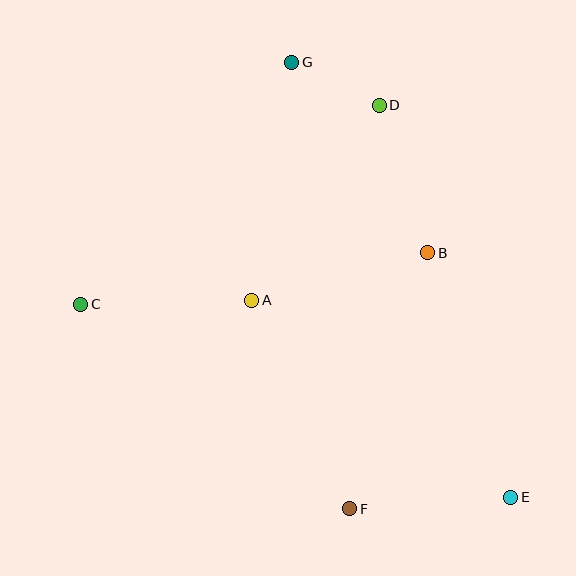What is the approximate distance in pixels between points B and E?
The distance between B and E is approximately 258 pixels.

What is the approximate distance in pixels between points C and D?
The distance between C and D is approximately 359 pixels.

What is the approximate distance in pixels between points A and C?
The distance between A and C is approximately 171 pixels.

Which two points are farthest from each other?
Points E and G are farthest from each other.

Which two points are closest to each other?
Points D and G are closest to each other.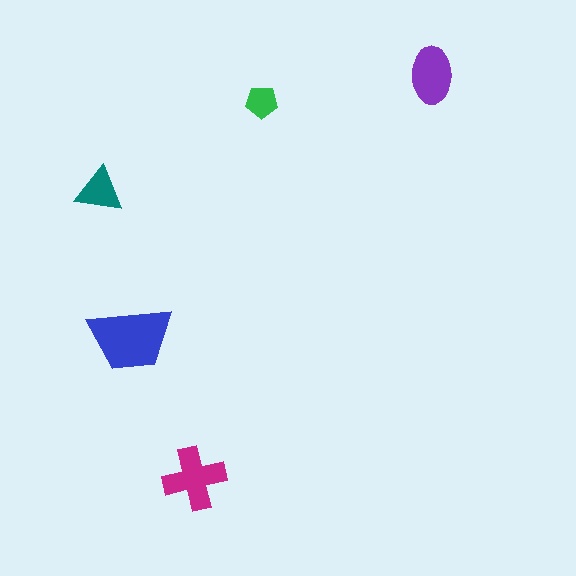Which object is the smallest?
The green pentagon.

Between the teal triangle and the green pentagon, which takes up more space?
The teal triangle.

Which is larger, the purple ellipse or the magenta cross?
The magenta cross.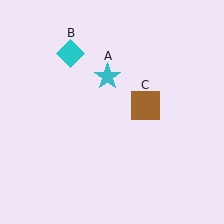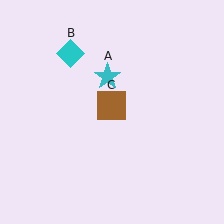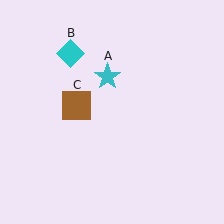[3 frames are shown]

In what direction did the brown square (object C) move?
The brown square (object C) moved left.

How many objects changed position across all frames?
1 object changed position: brown square (object C).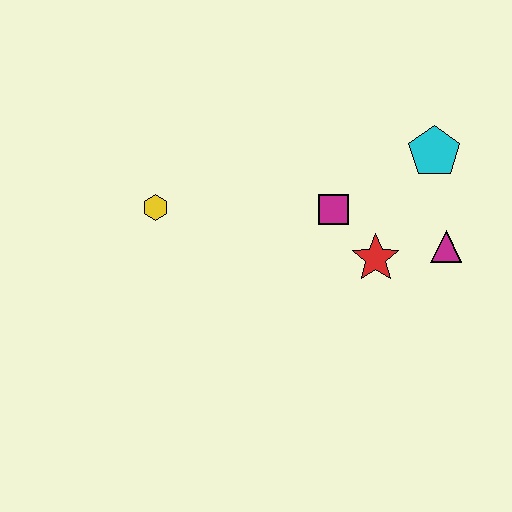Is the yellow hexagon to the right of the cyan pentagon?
No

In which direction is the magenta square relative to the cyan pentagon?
The magenta square is to the left of the cyan pentagon.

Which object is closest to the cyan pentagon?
The magenta triangle is closest to the cyan pentagon.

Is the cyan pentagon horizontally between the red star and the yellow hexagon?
No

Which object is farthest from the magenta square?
The yellow hexagon is farthest from the magenta square.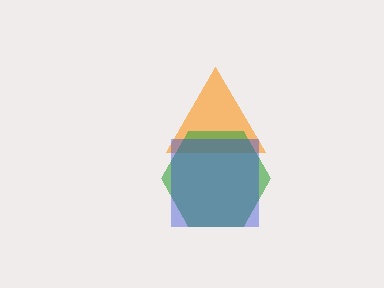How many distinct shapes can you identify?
There are 3 distinct shapes: an orange triangle, a green hexagon, a blue square.